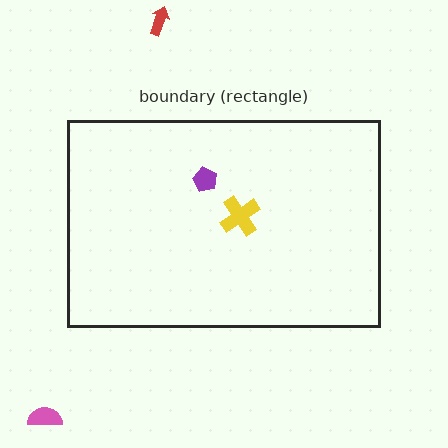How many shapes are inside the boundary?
2 inside, 2 outside.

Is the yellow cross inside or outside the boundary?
Inside.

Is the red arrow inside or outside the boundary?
Outside.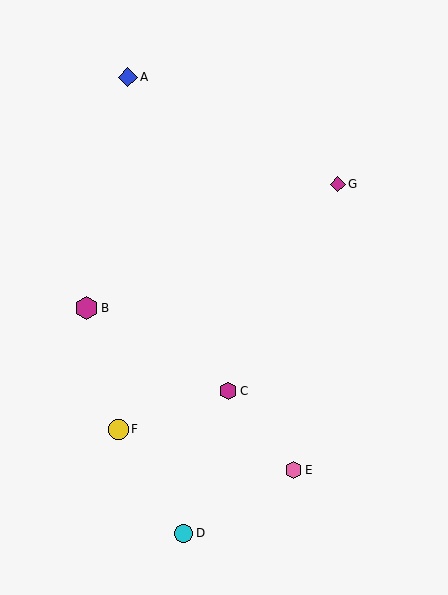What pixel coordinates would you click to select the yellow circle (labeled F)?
Click at (118, 429) to select the yellow circle F.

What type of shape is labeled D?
Shape D is a cyan circle.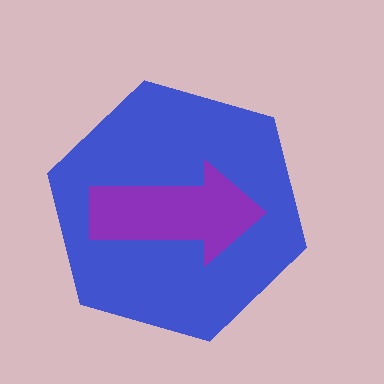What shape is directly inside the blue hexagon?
The purple arrow.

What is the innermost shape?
The purple arrow.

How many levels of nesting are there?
2.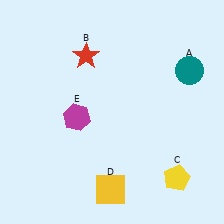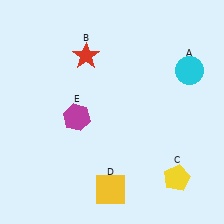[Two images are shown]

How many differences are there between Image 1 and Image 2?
There is 1 difference between the two images.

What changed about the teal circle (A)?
In Image 1, A is teal. In Image 2, it changed to cyan.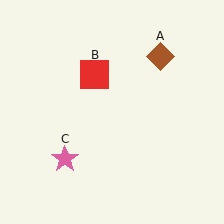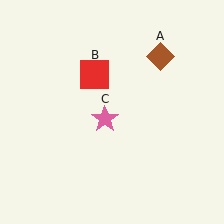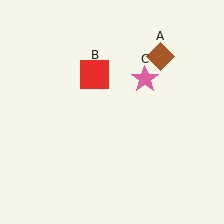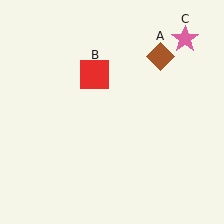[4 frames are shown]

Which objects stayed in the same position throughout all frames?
Brown diamond (object A) and red square (object B) remained stationary.